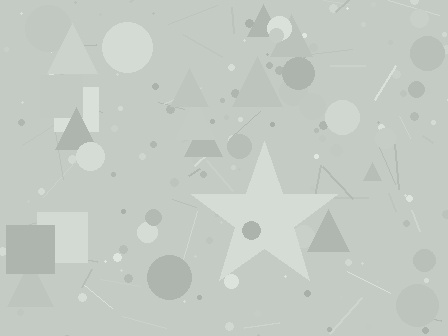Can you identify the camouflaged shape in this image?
The camouflaged shape is a star.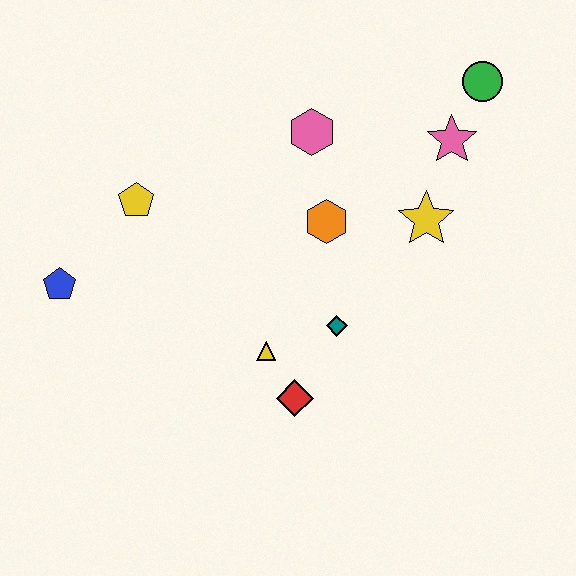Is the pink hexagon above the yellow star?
Yes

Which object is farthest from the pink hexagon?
The blue pentagon is farthest from the pink hexagon.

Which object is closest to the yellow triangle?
The red diamond is closest to the yellow triangle.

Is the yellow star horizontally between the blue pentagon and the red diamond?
No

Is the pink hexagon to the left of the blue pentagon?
No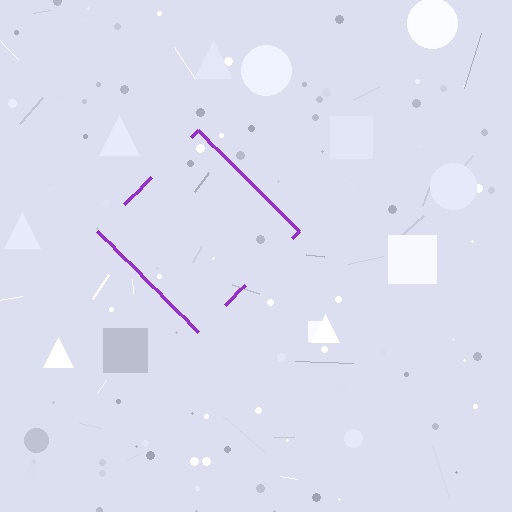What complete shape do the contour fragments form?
The contour fragments form a diamond.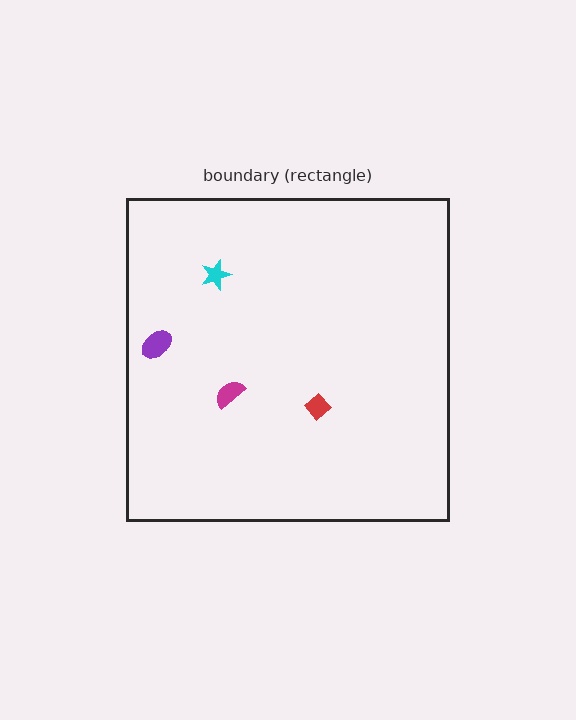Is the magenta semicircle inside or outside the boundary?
Inside.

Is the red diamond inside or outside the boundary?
Inside.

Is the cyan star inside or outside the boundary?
Inside.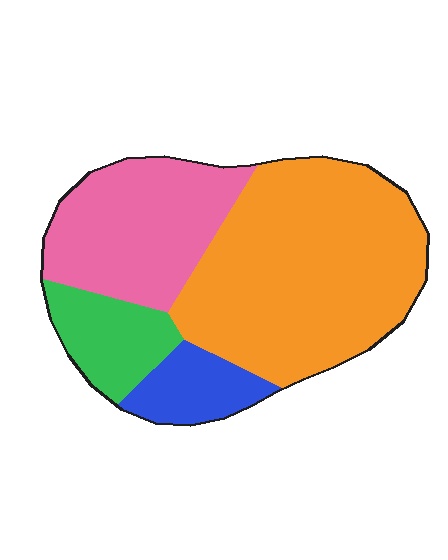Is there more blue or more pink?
Pink.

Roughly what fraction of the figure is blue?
Blue takes up less than a quarter of the figure.